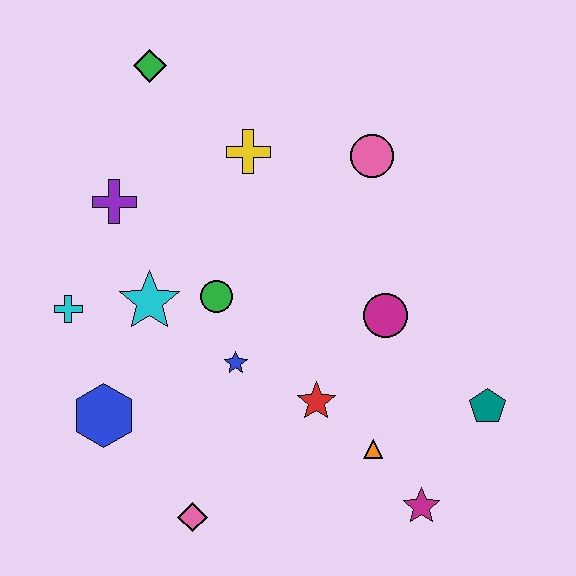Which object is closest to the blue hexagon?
The cyan cross is closest to the blue hexagon.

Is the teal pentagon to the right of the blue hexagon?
Yes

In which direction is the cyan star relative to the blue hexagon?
The cyan star is above the blue hexagon.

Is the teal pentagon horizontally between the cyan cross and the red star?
No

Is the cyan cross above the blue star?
Yes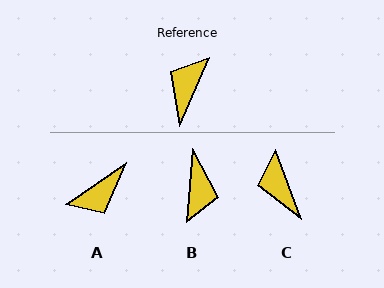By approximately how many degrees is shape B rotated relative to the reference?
Approximately 161 degrees clockwise.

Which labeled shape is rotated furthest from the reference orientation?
B, about 161 degrees away.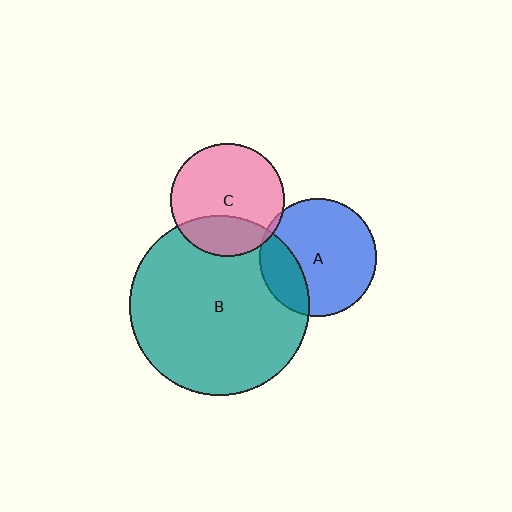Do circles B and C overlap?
Yes.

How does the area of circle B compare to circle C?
Approximately 2.5 times.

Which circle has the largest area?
Circle B (teal).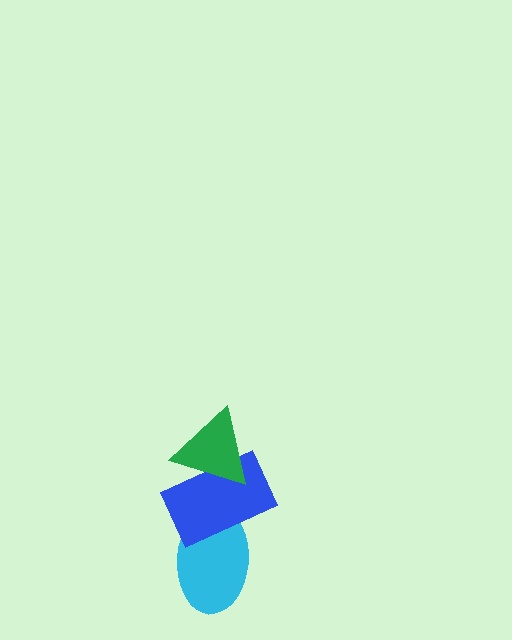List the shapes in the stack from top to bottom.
From top to bottom: the green triangle, the blue rectangle, the cyan ellipse.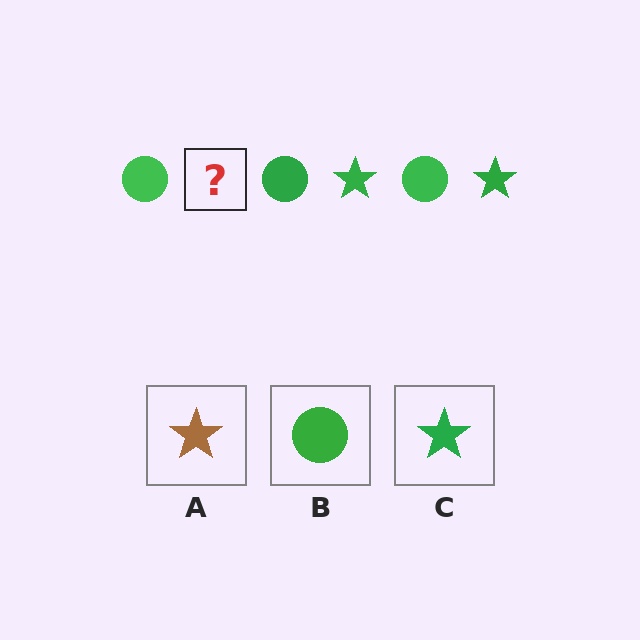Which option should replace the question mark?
Option C.